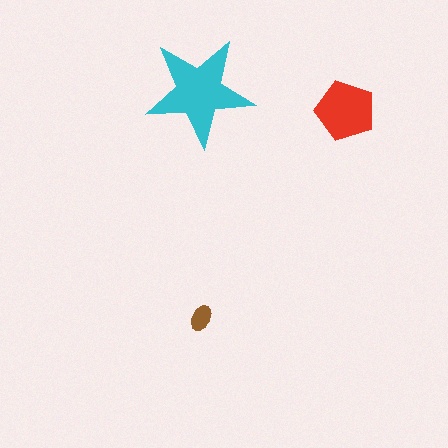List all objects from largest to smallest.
The cyan star, the red pentagon, the brown ellipse.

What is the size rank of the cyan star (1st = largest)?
1st.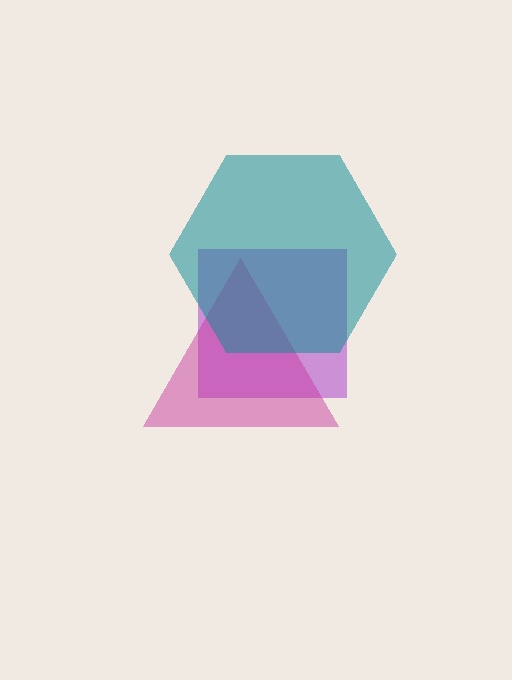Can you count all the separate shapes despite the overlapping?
Yes, there are 3 separate shapes.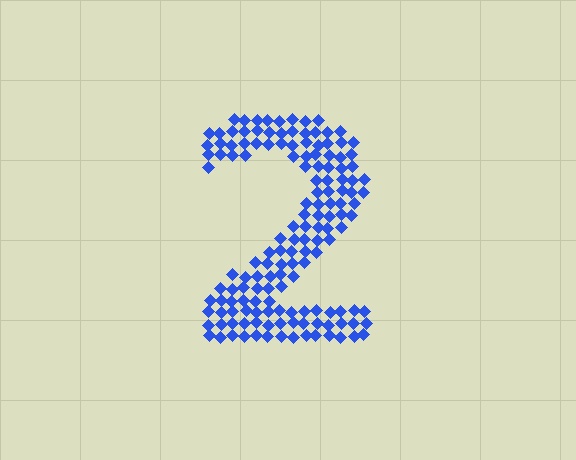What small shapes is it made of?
It is made of small diamonds.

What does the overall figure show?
The overall figure shows the digit 2.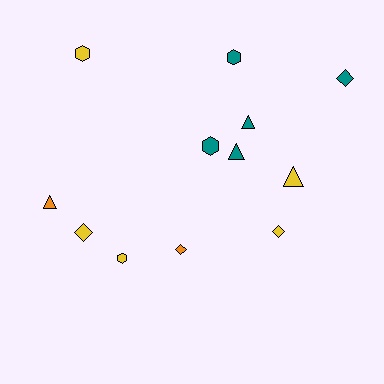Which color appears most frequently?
Yellow, with 5 objects.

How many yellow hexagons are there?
There are 2 yellow hexagons.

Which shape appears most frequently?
Diamond, with 4 objects.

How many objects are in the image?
There are 12 objects.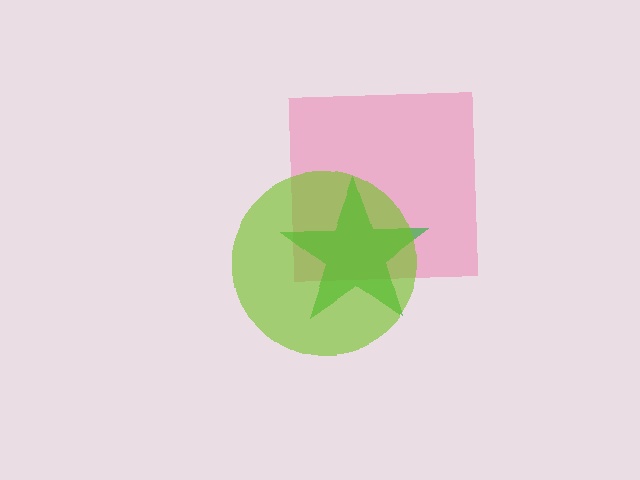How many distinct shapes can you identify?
There are 3 distinct shapes: a pink square, a green star, a lime circle.